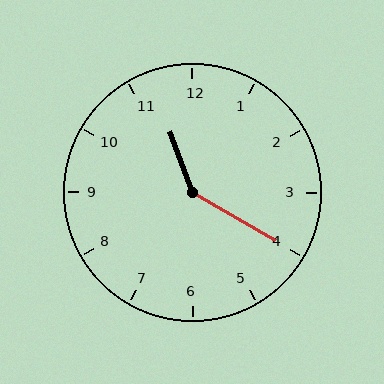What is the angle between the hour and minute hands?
Approximately 140 degrees.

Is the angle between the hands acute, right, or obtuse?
It is obtuse.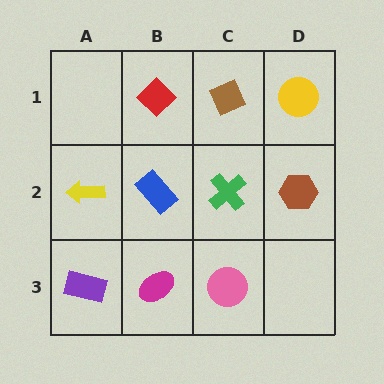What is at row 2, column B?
A blue rectangle.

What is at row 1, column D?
A yellow circle.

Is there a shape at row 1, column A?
No, that cell is empty.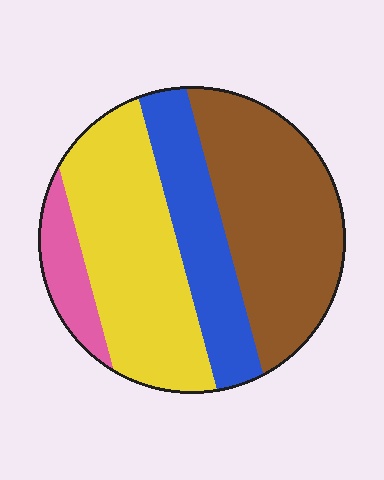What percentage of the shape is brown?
Brown covers 36% of the shape.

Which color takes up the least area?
Pink, at roughly 10%.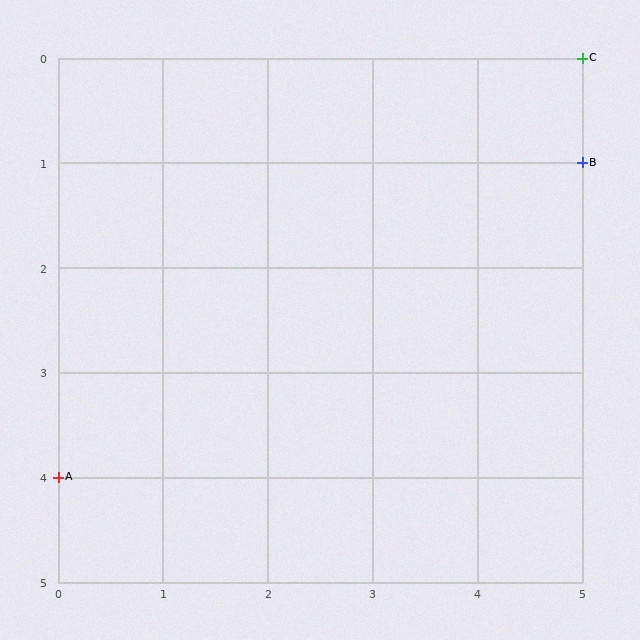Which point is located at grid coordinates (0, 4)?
Point A is at (0, 4).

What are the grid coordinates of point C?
Point C is at grid coordinates (5, 0).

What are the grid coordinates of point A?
Point A is at grid coordinates (0, 4).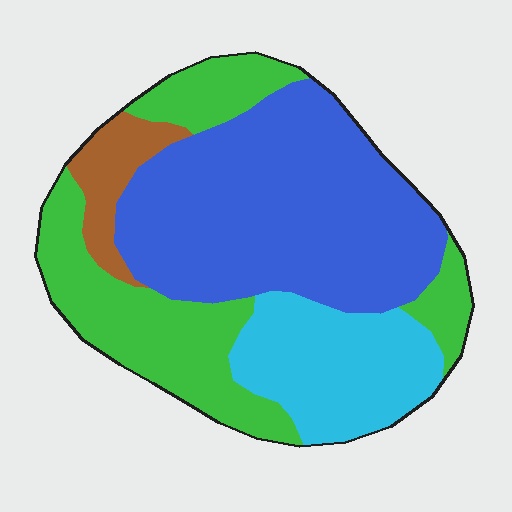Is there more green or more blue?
Blue.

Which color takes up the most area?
Blue, at roughly 45%.